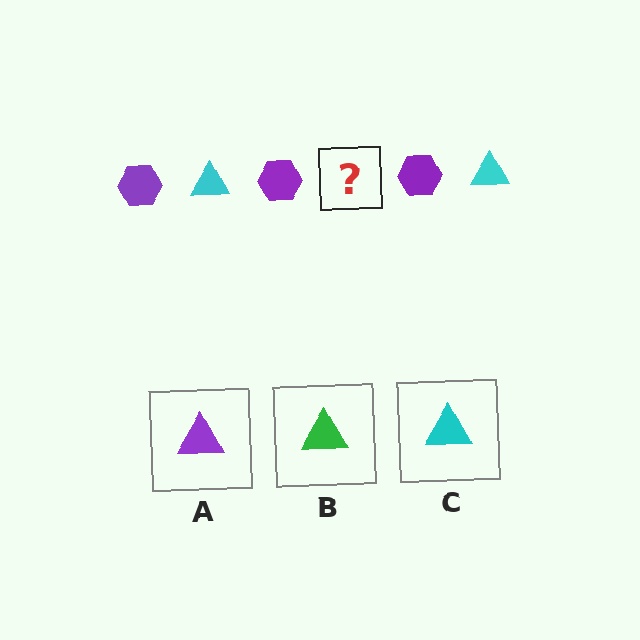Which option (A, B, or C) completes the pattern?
C.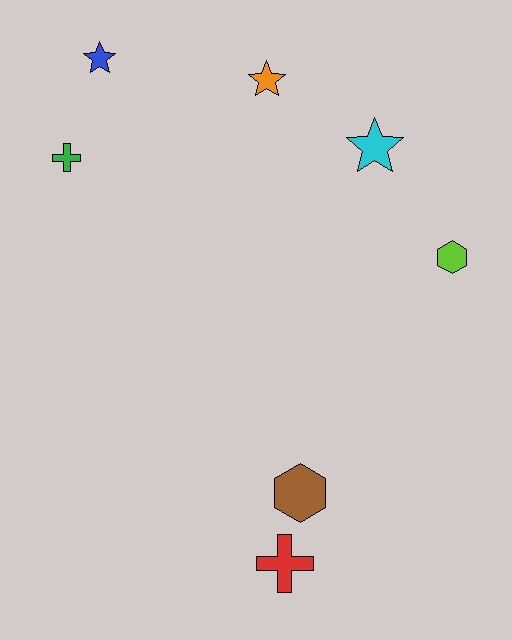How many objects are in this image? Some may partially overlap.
There are 7 objects.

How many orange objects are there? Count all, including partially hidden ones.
There is 1 orange object.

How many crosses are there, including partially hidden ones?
There are 2 crosses.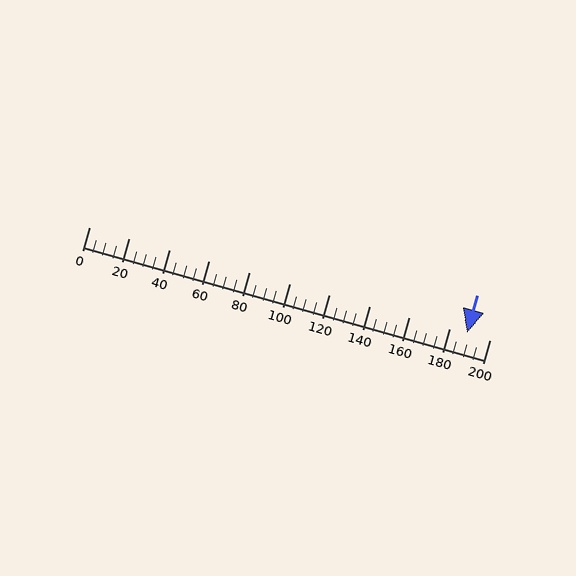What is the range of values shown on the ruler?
The ruler shows values from 0 to 200.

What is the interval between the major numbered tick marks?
The major tick marks are spaced 20 units apart.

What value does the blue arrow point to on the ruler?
The blue arrow points to approximately 189.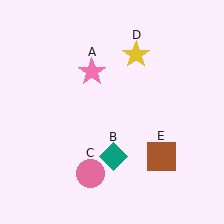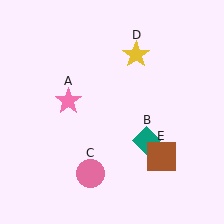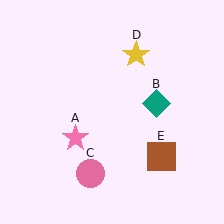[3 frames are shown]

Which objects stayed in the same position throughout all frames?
Pink circle (object C) and yellow star (object D) and brown square (object E) remained stationary.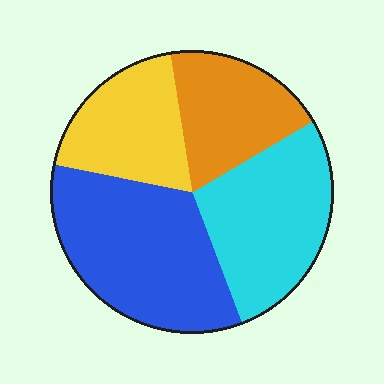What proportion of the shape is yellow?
Yellow covers about 20% of the shape.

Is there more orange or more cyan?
Cyan.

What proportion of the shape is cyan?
Cyan takes up about one quarter (1/4) of the shape.